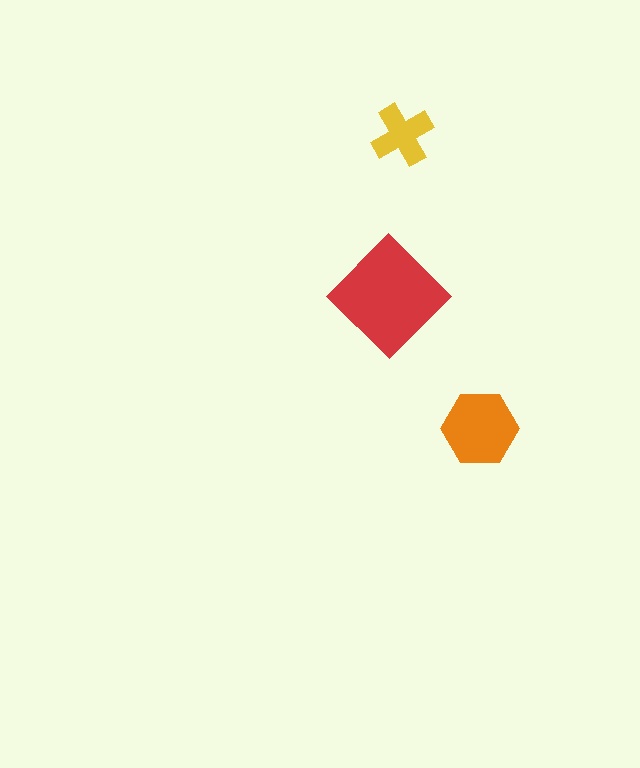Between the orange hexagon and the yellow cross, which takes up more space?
The orange hexagon.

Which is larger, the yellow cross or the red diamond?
The red diamond.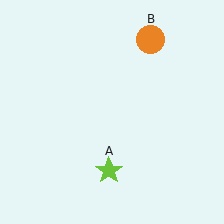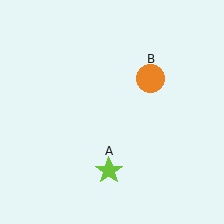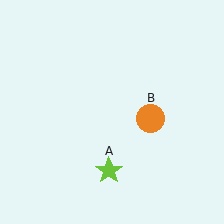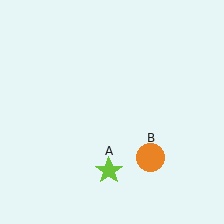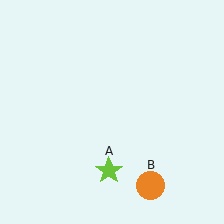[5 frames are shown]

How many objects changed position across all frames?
1 object changed position: orange circle (object B).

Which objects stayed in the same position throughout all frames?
Lime star (object A) remained stationary.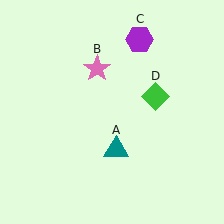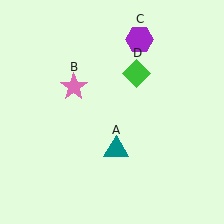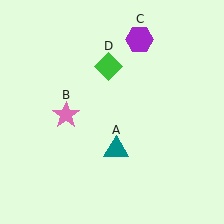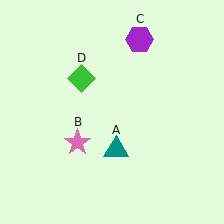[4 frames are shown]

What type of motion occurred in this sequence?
The pink star (object B), green diamond (object D) rotated counterclockwise around the center of the scene.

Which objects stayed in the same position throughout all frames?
Teal triangle (object A) and purple hexagon (object C) remained stationary.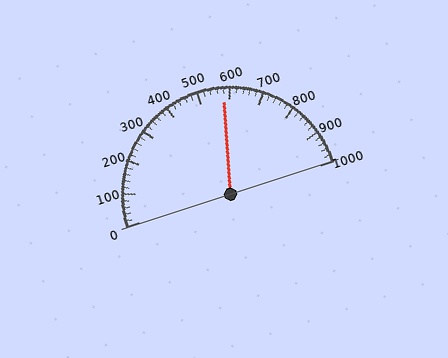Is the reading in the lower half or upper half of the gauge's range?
The reading is in the upper half of the range (0 to 1000).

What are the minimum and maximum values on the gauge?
The gauge ranges from 0 to 1000.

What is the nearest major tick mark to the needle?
The nearest major tick mark is 600.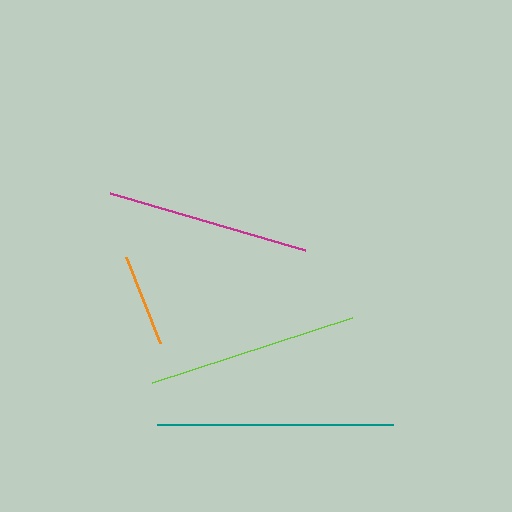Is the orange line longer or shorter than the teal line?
The teal line is longer than the orange line.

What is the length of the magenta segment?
The magenta segment is approximately 203 pixels long.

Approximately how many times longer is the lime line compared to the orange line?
The lime line is approximately 2.3 times the length of the orange line.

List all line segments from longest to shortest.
From longest to shortest: teal, lime, magenta, orange.